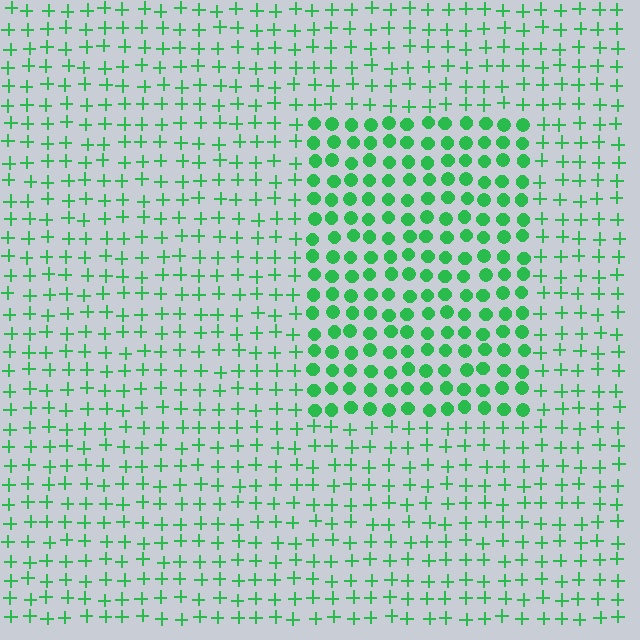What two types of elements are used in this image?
The image uses circles inside the rectangle region and plus signs outside it.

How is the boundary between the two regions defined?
The boundary is defined by a change in element shape: circles inside vs. plus signs outside. All elements share the same color and spacing.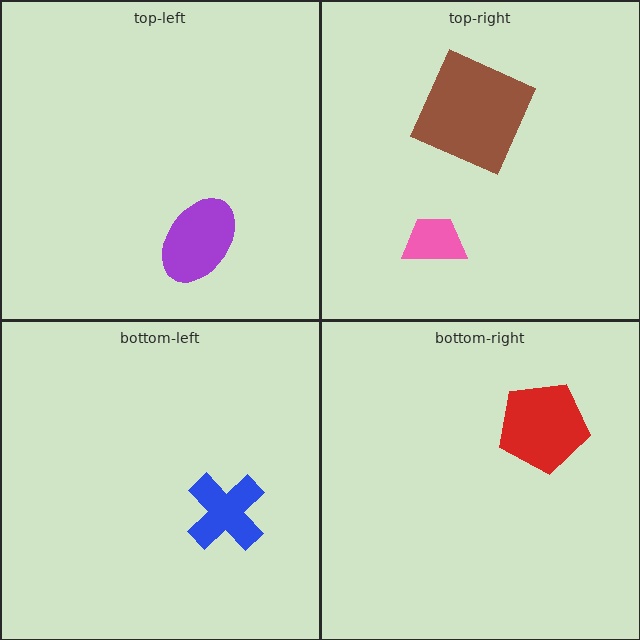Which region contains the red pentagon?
The bottom-right region.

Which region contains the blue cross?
The bottom-left region.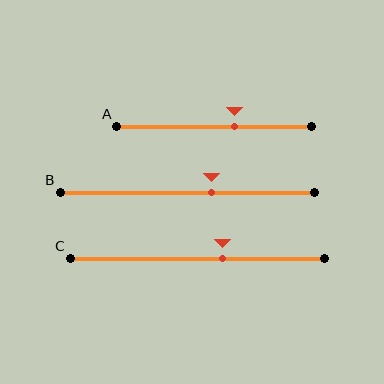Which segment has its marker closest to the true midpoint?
Segment B has its marker closest to the true midpoint.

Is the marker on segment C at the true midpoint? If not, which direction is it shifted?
No, the marker on segment C is shifted to the right by about 10% of the segment length.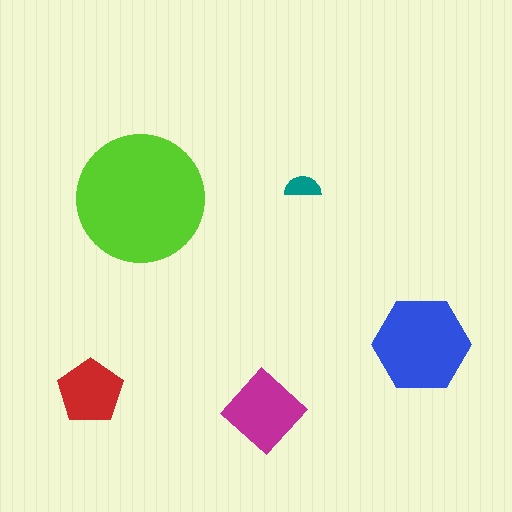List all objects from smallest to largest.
The teal semicircle, the red pentagon, the magenta diamond, the blue hexagon, the lime circle.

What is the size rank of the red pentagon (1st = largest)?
4th.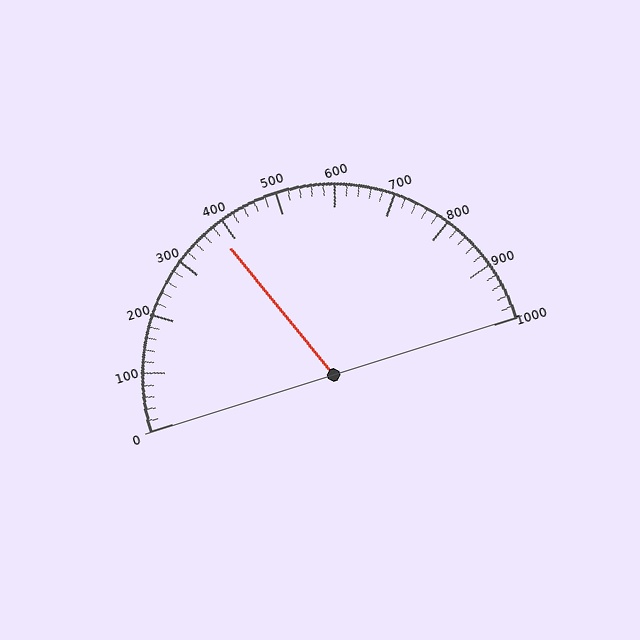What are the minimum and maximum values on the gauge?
The gauge ranges from 0 to 1000.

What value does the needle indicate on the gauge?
The needle indicates approximately 380.